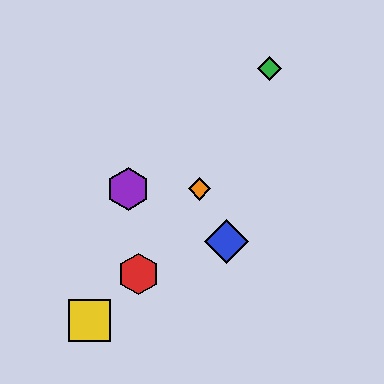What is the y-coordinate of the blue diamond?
The blue diamond is at y≈242.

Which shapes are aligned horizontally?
The purple hexagon, the orange diamond are aligned horizontally.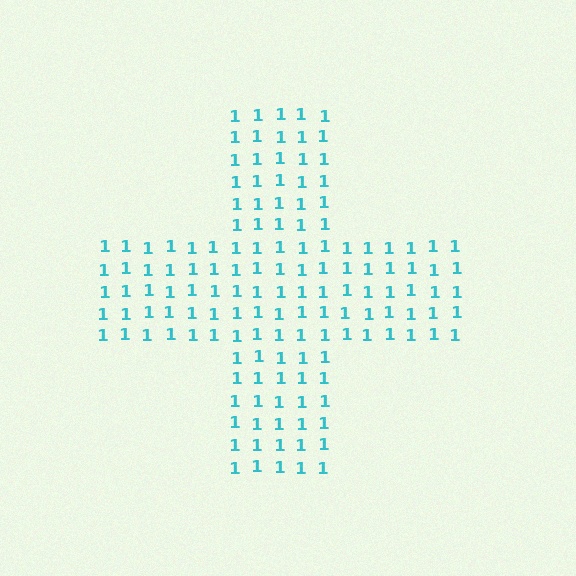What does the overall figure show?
The overall figure shows a cross.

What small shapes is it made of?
It is made of small digit 1's.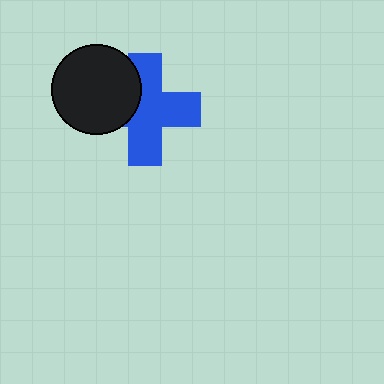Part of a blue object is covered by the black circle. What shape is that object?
It is a cross.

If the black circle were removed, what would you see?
You would see the complete blue cross.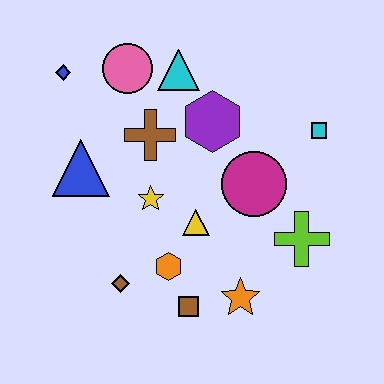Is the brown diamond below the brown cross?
Yes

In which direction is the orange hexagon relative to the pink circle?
The orange hexagon is below the pink circle.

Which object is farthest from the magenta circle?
The blue diamond is farthest from the magenta circle.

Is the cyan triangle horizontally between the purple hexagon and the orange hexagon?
Yes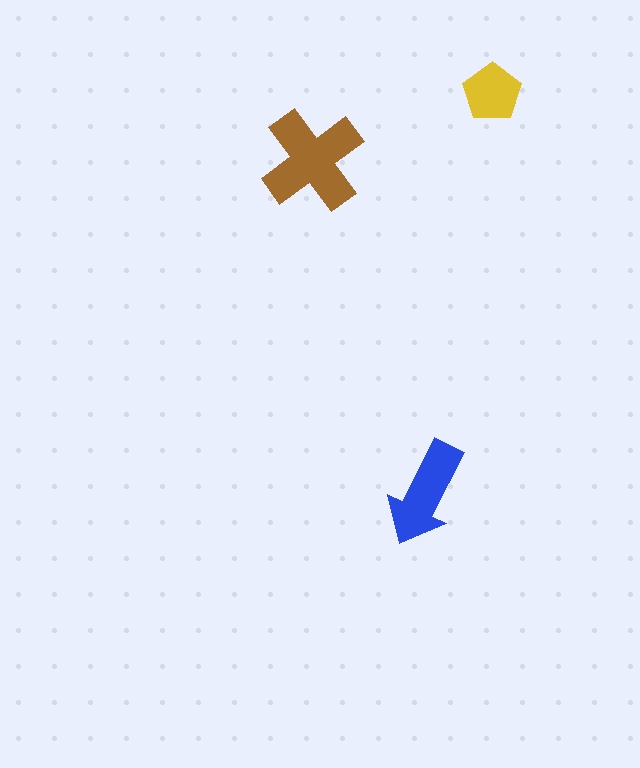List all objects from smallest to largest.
The yellow pentagon, the blue arrow, the brown cross.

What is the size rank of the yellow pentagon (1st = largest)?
3rd.